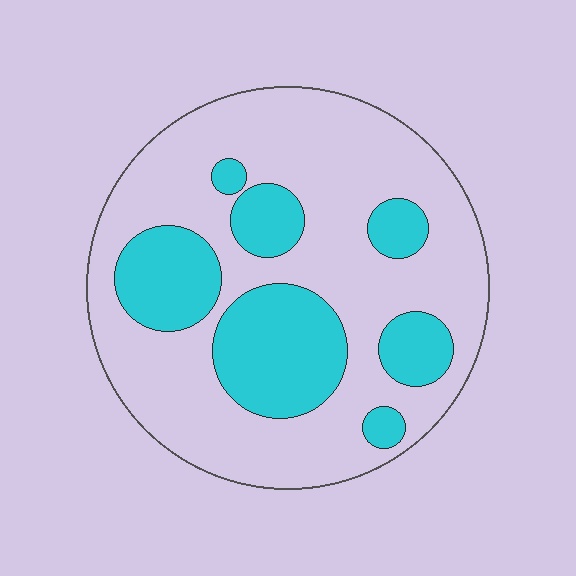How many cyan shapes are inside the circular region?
7.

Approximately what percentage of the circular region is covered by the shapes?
Approximately 30%.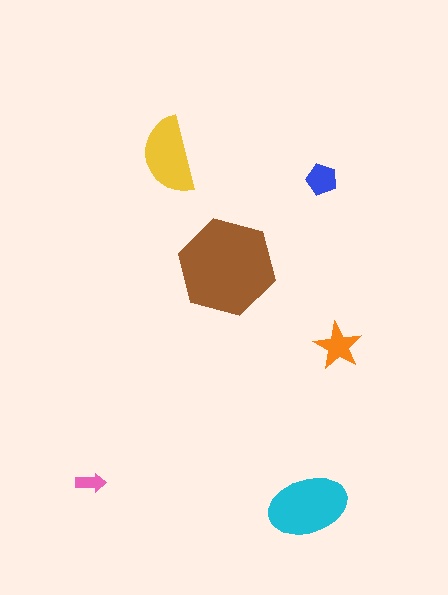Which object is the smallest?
The pink arrow.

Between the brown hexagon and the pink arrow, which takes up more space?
The brown hexagon.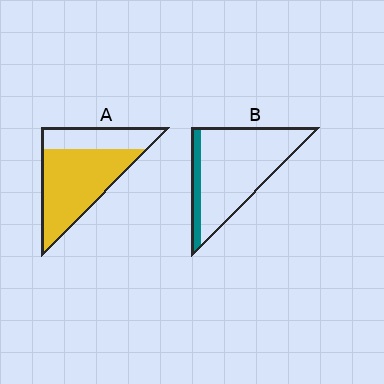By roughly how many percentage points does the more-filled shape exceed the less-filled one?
By roughly 55 percentage points (A over B).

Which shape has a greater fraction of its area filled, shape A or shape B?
Shape A.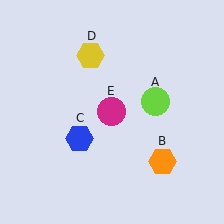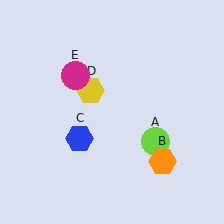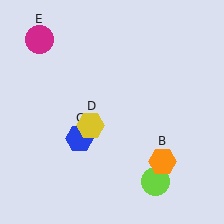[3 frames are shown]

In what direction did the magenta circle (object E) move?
The magenta circle (object E) moved up and to the left.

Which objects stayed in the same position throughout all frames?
Orange hexagon (object B) and blue hexagon (object C) remained stationary.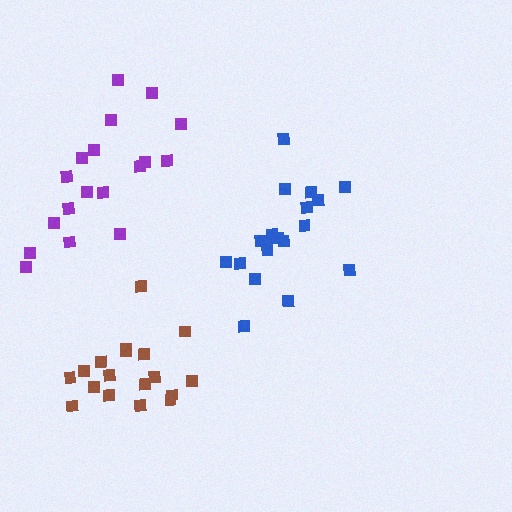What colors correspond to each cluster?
The clusters are colored: blue, purple, brown.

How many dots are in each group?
Group 1: 19 dots, Group 2: 18 dots, Group 3: 18 dots (55 total).